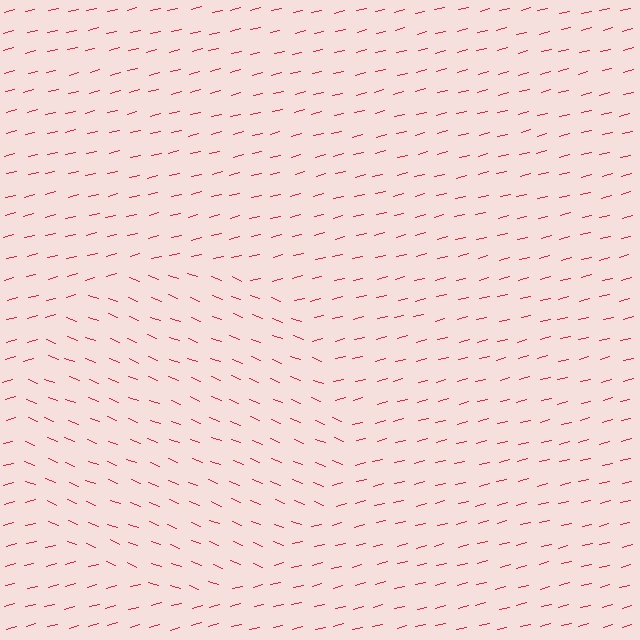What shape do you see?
I see a circle.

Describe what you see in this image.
The image is filled with small red line segments. A circle region in the image has lines oriented differently from the surrounding lines, creating a visible texture boundary.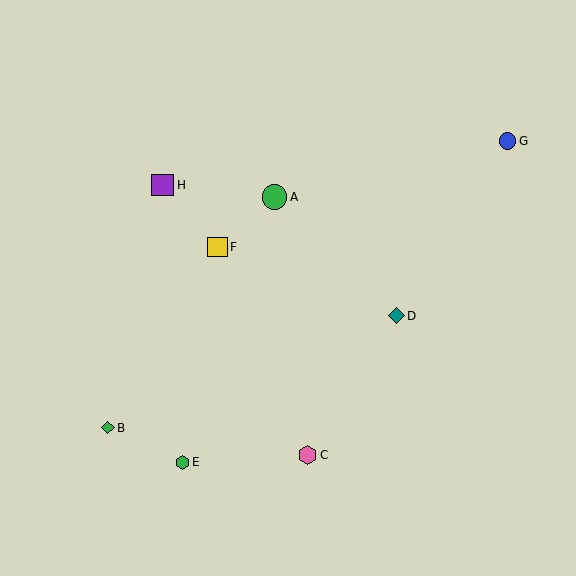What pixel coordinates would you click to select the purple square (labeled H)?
Click at (163, 185) to select the purple square H.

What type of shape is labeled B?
Shape B is a green diamond.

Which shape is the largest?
The green circle (labeled A) is the largest.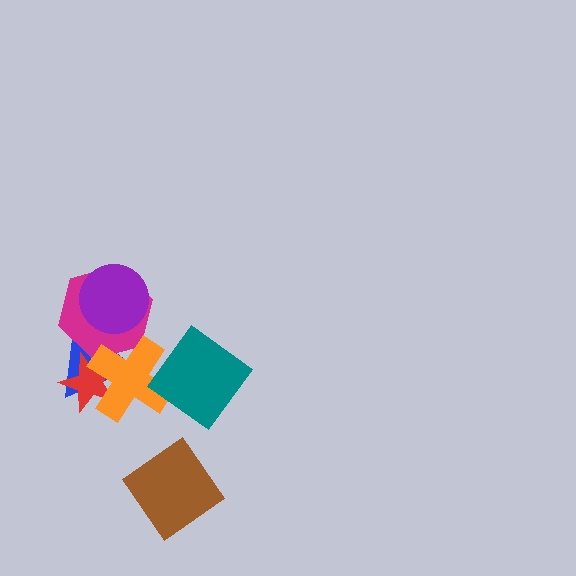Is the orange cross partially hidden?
Yes, it is partially covered by another shape.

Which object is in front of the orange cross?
The teal diamond is in front of the orange cross.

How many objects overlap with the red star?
3 objects overlap with the red star.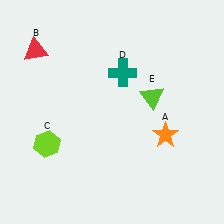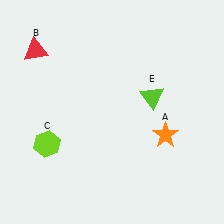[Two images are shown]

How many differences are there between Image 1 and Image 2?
There is 1 difference between the two images.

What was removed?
The teal cross (D) was removed in Image 2.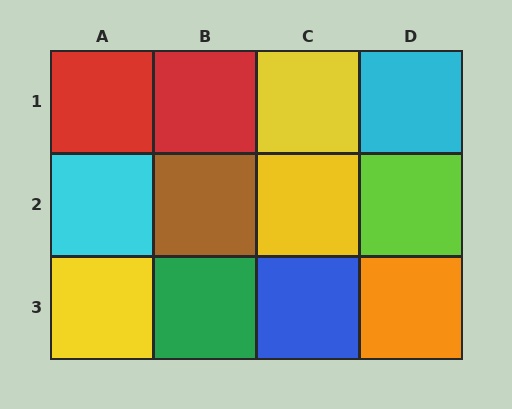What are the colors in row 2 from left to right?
Cyan, brown, yellow, lime.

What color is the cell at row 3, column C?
Blue.